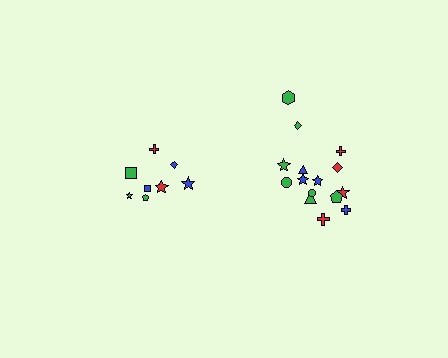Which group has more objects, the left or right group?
The right group.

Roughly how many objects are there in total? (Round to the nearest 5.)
Roughly 25 objects in total.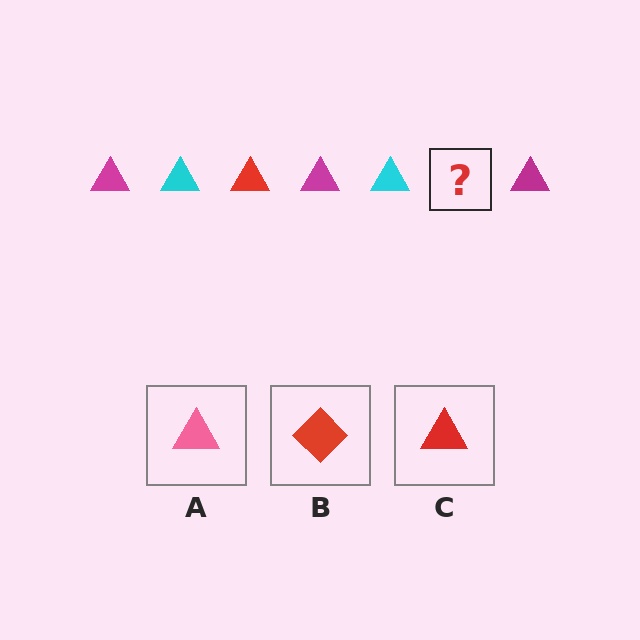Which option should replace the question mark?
Option C.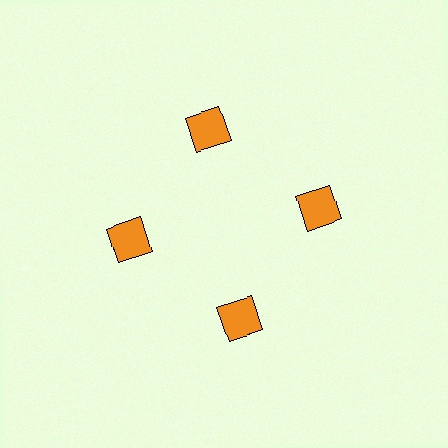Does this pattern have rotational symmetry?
Yes, this pattern has 4-fold rotational symmetry. It looks the same after rotating 90 degrees around the center.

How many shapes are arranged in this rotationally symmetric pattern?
There are 4 shapes, arranged in 4 groups of 1.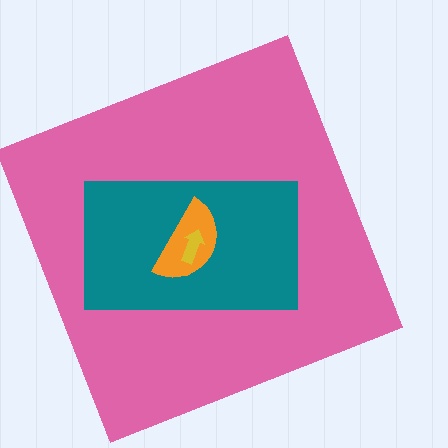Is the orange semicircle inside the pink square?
Yes.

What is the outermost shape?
The pink square.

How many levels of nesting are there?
4.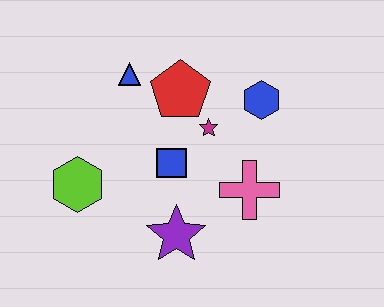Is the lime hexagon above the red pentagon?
No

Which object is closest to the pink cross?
The magenta star is closest to the pink cross.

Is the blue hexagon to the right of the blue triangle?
Yes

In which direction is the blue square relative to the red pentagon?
The blue square is below the red pentagon.